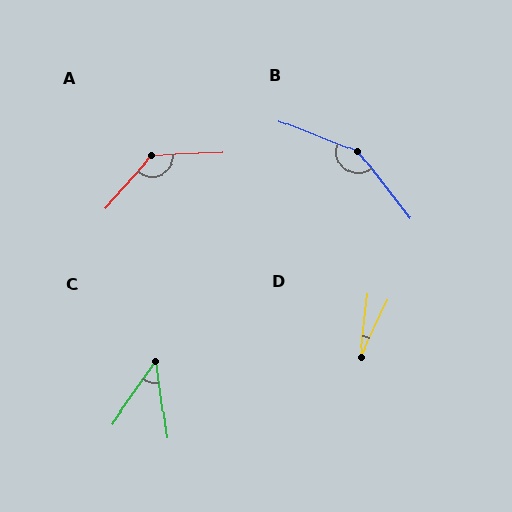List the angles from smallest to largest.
D (18°), C (43°), A (134°), B (150°).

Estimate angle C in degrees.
Approximately 43 degrees.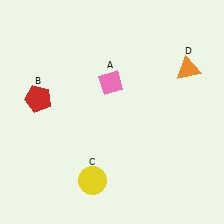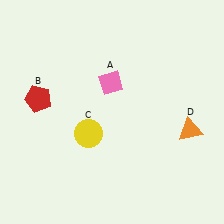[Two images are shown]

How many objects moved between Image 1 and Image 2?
2 objects moved between the two images.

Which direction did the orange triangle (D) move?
The orange triangle (D) moved down.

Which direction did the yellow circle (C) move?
The yellow circle (C) moved up.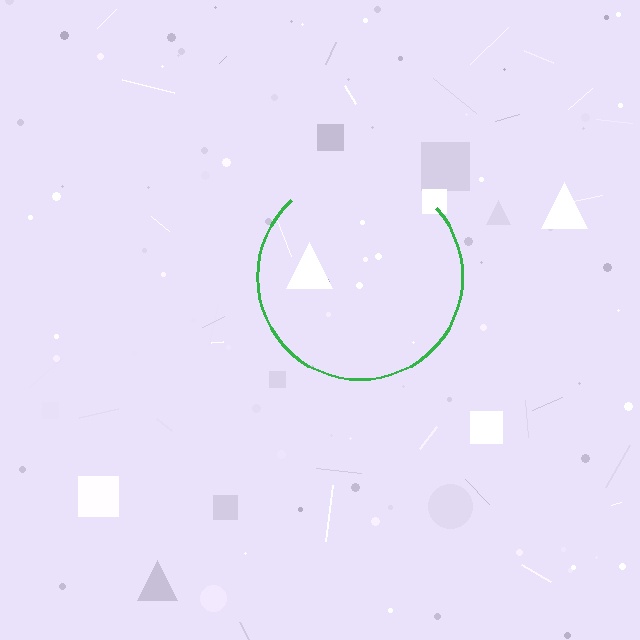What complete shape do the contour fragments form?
The contour fragments form a circle.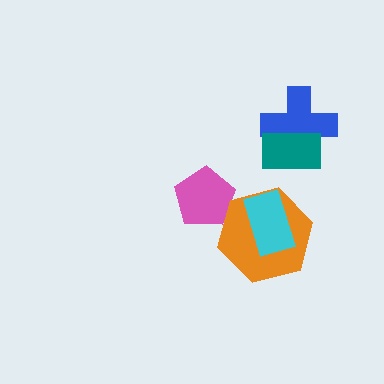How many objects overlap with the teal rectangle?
1 object overlaps with the teal rectangle.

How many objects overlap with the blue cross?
1 object overlaps with the blue cross.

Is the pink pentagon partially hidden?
Yes, it is partially covered by another shape.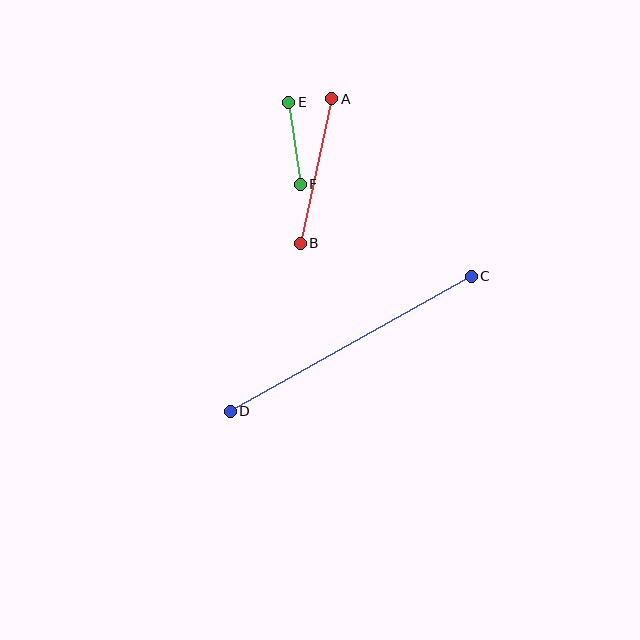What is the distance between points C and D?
The distance is approximately 276 pixels.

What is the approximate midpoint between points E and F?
The midpoint is at approximately (295, 143) pixels.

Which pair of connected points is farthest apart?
Points C and D are farthest apart.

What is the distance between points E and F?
The distance is approximately 83 pixels.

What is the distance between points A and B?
The distance is approximately 148 pixels.